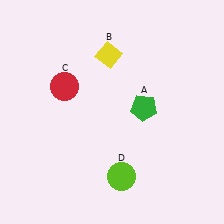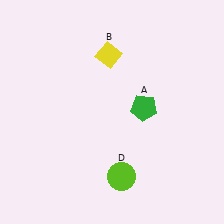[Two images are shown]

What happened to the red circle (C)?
The red circle (C) was removed in Image 2. It was in the top-left area of Image 1.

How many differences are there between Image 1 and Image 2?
There is 1 difference between the two images.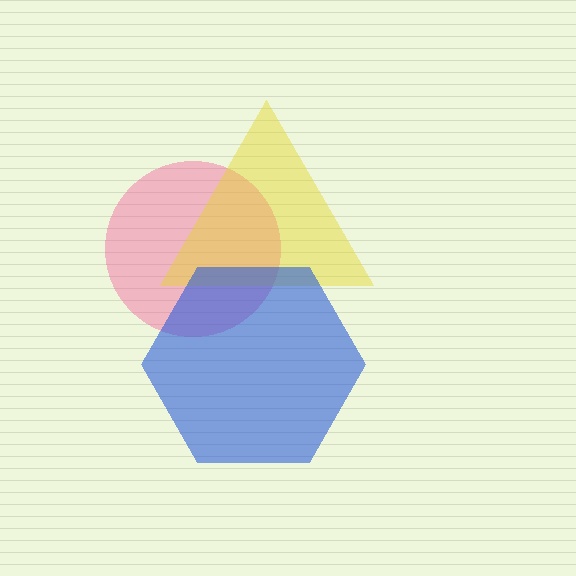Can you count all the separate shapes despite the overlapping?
Yes, there are 3 separate shapes.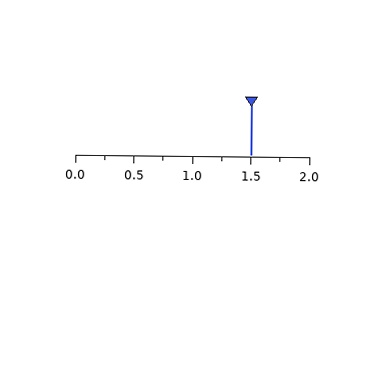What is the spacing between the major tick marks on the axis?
The major ticks are spaced 0.5 apart.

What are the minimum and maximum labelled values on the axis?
The axis runs from 0.0 to 2.0.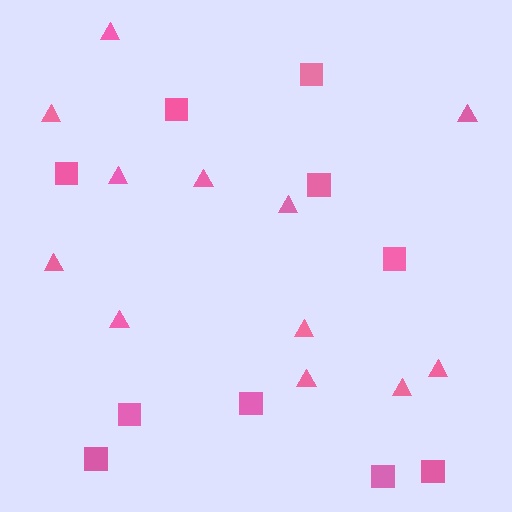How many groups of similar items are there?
There are 2 groups: one group of squares (10) and one group of triangles (12).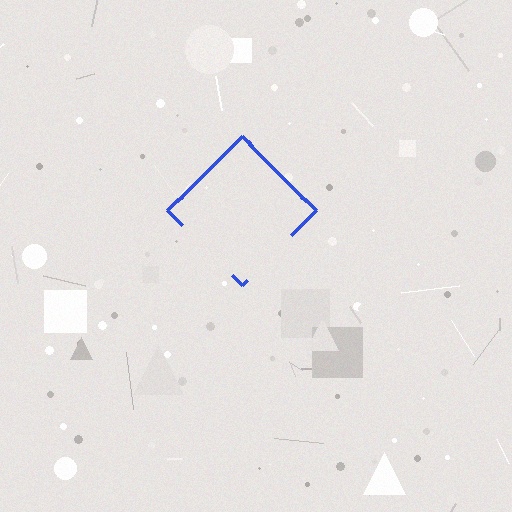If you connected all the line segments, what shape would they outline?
They would outline a diamond.